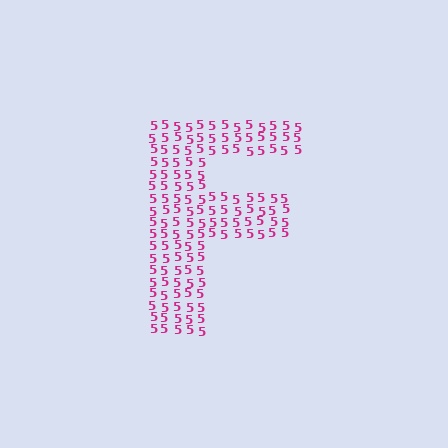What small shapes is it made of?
It is made of small digit 5's.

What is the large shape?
The large shape is the letter F.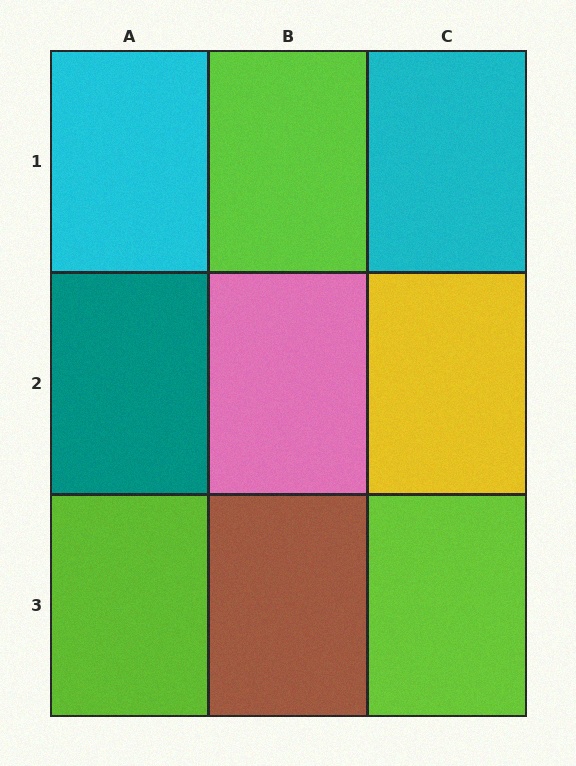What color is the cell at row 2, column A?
Teal.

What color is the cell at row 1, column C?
Cyan.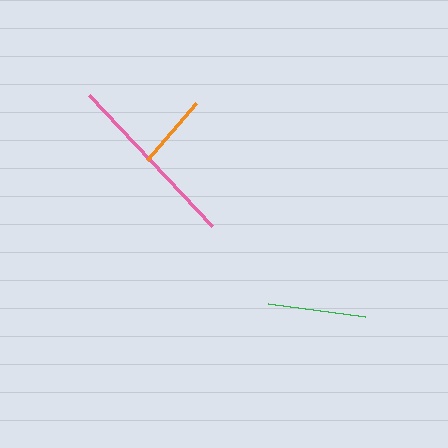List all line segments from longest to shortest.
From longest to shortest: pink, green, orange.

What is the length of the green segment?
The green segment is approximately 98 pixels long.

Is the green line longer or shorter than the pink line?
The pink line is longer than the green line.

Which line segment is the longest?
The pink line is the longest at approximately 180 pixels.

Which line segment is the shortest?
The orange line is the shortest at approximately 75 pixels.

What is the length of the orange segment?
The orange segment is approximately 75 pixels long.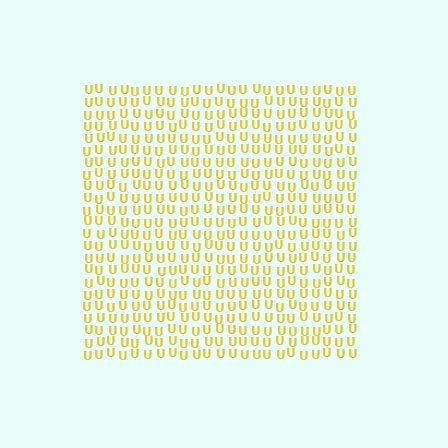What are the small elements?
The small elements are letter U's.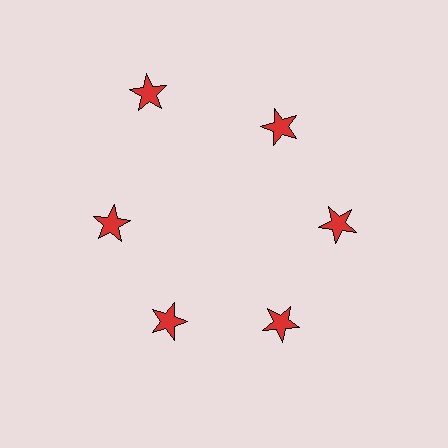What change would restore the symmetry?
The symmetry would be restored by moving it inward, back onto the ring so that all 6 stars sit at equal angles and equal distance from the center.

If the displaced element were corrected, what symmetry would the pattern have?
It would have 6-fold rotational symmetry — the pattern would map onto itself every 60 degrees.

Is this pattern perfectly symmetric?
No. The 6 red stars are arranged in a ring, but one element near the 11 o'clock position is pushed outward from the center, breaking the 6-fold rotational symmetry.